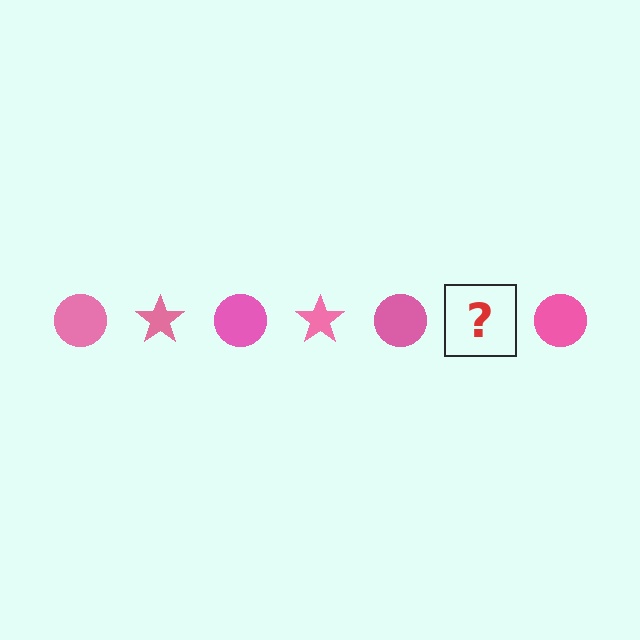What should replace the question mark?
The question mark should be replaced with a pink star.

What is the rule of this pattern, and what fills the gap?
The rule is that the pattern cycles through circle, star shapes in pink. The gap should be filled with a pink star.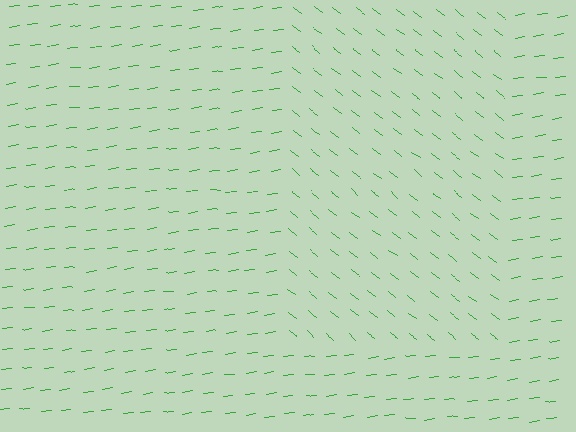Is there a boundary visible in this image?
Yes, there is a texture boundary formed by a change in line orientation.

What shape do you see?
I see a rectangle.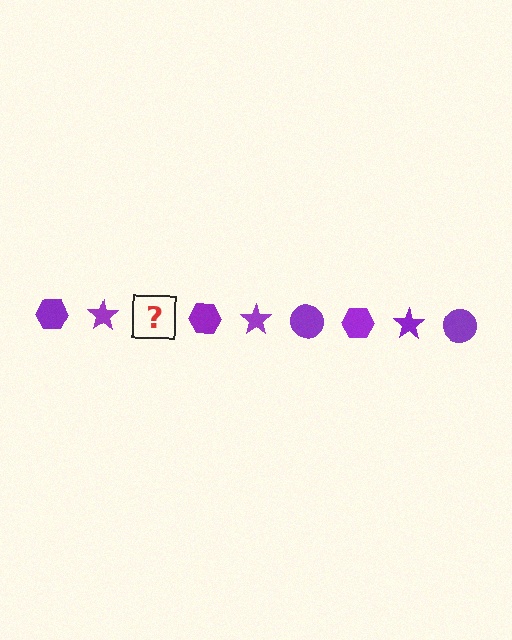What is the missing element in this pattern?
The missing element is a purple circle.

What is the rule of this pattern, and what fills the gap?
The rule is that the pattern cycles through hexagon, star, circle shapes in purple. The gap should be filled with a purple circle.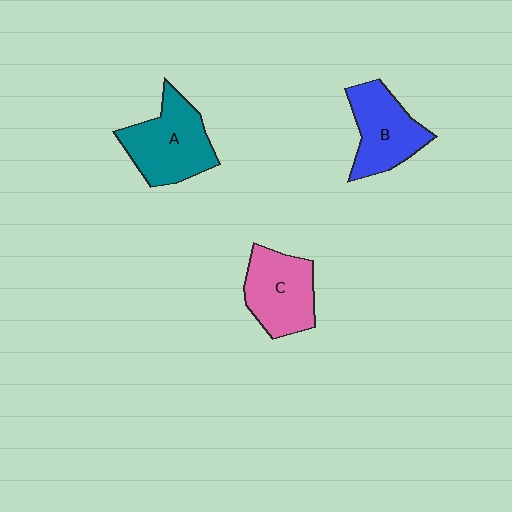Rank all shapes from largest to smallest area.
From largest to smallest: A (teal), C (pink), B (blue).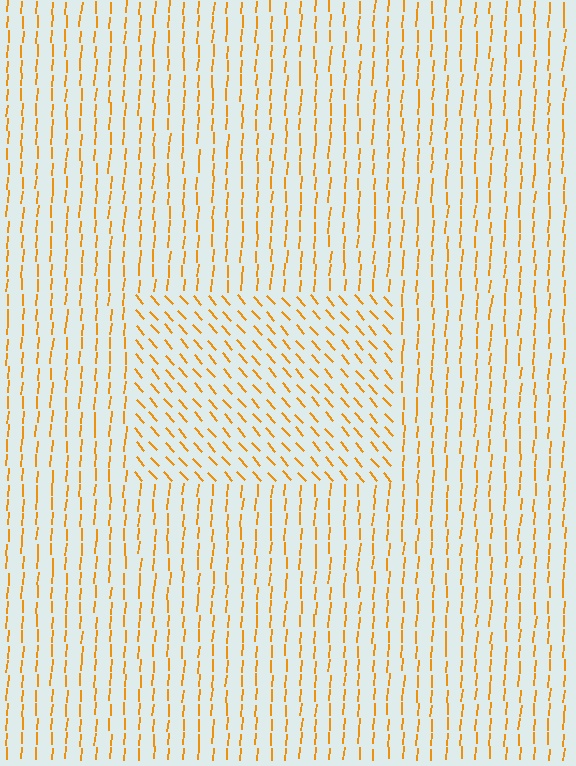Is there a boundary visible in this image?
Yes, there is a texture boundary formed by a change in line orientation.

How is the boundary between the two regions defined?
The boundary is defined purely by a change in line orientation (approximately 45 degrees difference). All lines are the same color and thickness.